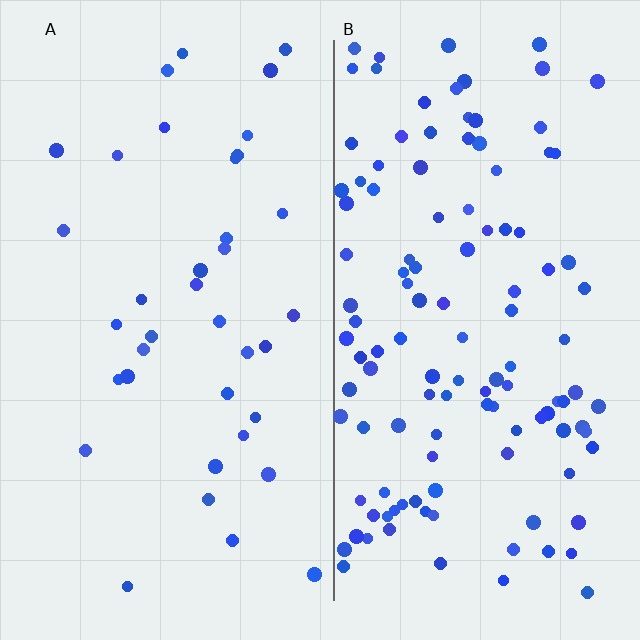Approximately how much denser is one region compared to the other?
Approximately 3.3× — region B over region A.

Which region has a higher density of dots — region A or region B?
B (the right).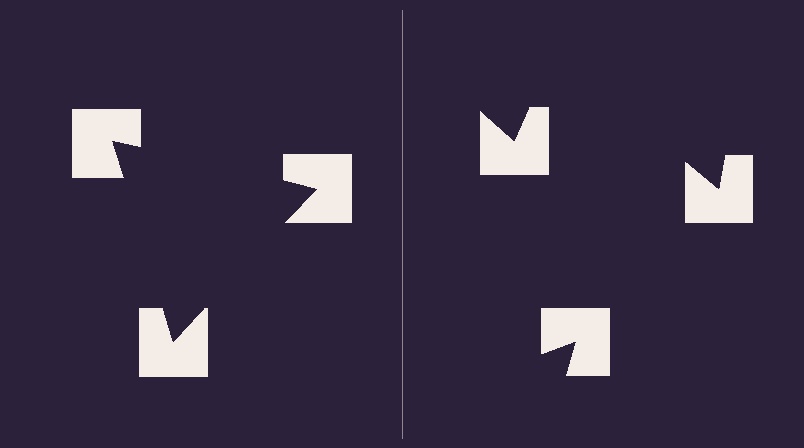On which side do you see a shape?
An illusory triangle appears on the left side. On the right side the wedge cuts are rotated, so no coherent shape forms.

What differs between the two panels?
The notched squares are positioned identically on both sides; only the wedge orientations differ. On the left they align to a triangle; on the right they are misaligned.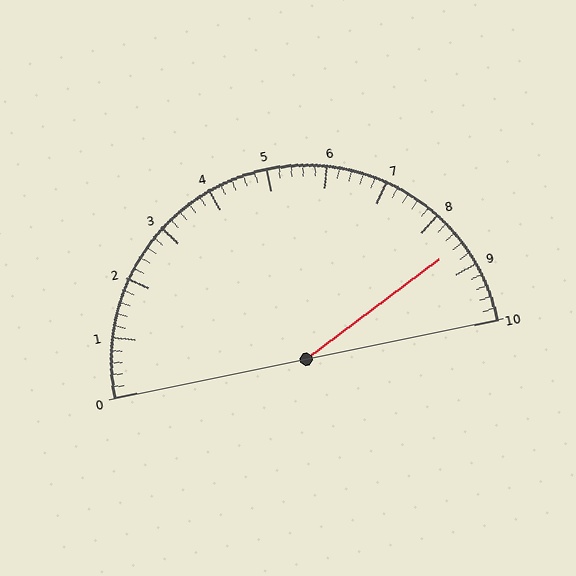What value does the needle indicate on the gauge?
The needle indicates approximately 8.6.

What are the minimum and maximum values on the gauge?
The gauge ranges from 0 to 10.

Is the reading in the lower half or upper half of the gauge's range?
The reading is in the upper half of the range (0 to 10).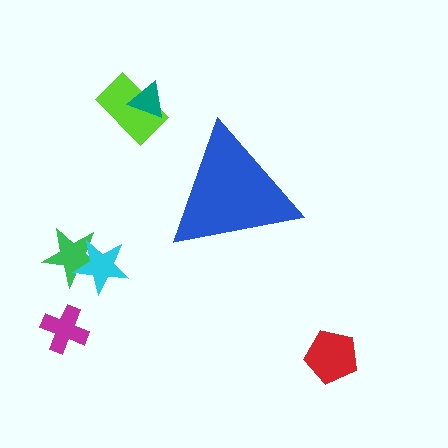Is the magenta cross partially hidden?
No, the magenta cross is fully visible.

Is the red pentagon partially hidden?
No, the red pentagon is fully visible.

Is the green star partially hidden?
No, the green star is fully visible.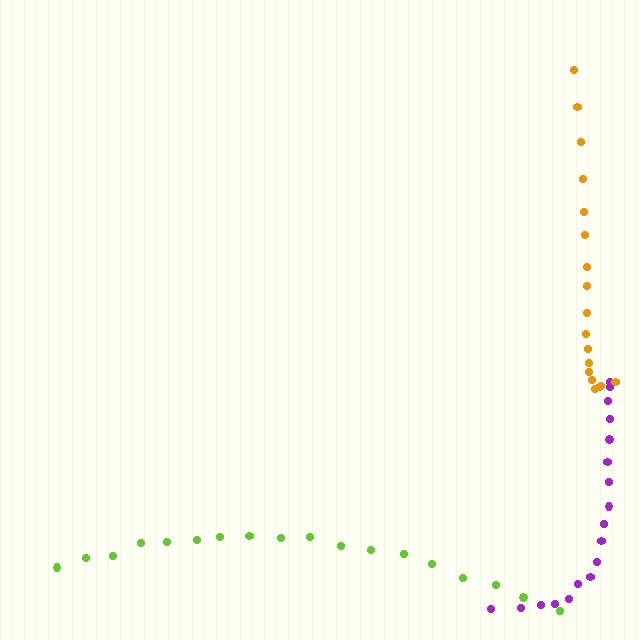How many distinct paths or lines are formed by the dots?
There are 3 distinct paths.